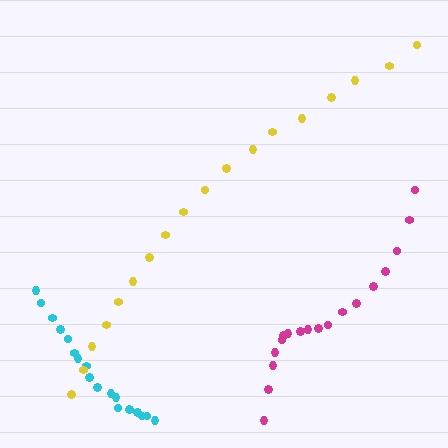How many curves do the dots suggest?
There are 3 distinct paths.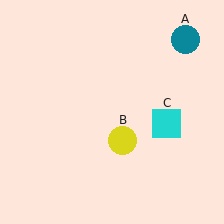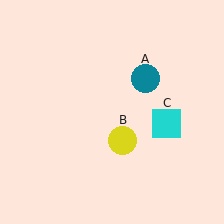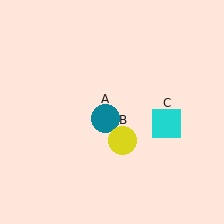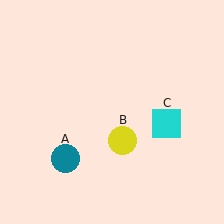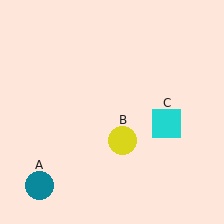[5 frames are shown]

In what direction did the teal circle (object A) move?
The teal circle (object A) moved down and to the left.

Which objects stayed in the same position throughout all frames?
Yellow circle (object B) and cyan square (object C) remained stationary.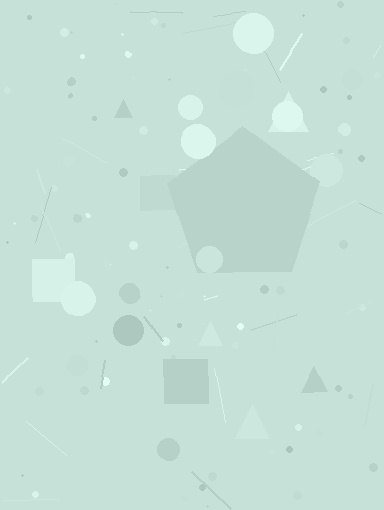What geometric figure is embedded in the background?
A pentagon is embedded in the background.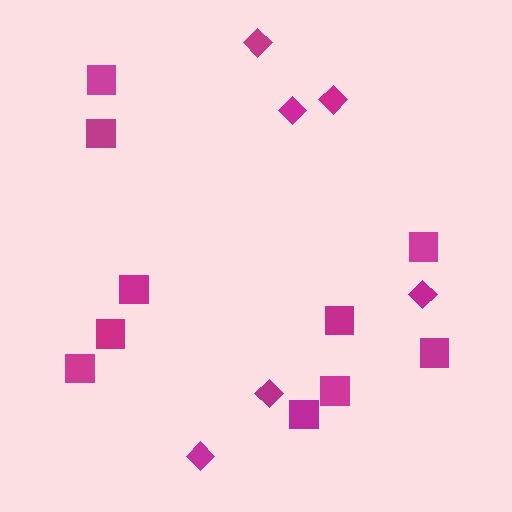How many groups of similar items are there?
There are 2 groups: one group of diamonds (6) and one group of squares (10).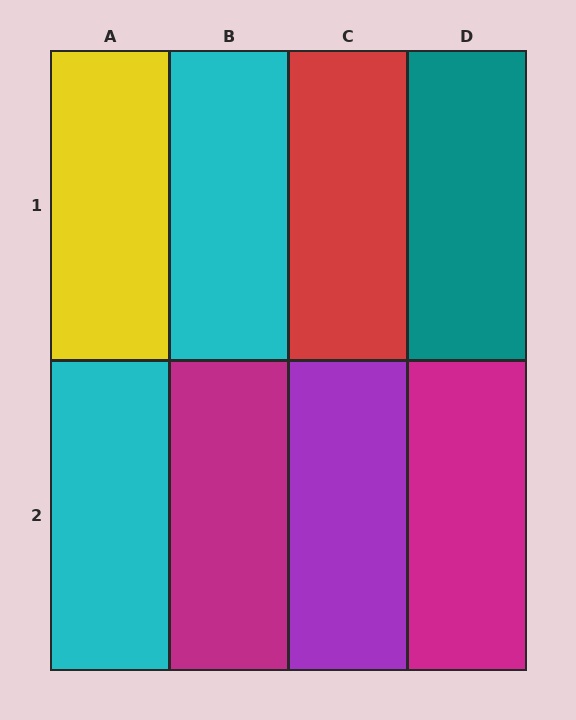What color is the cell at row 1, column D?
Teal.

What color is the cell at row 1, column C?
Red.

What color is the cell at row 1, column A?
Yellow.